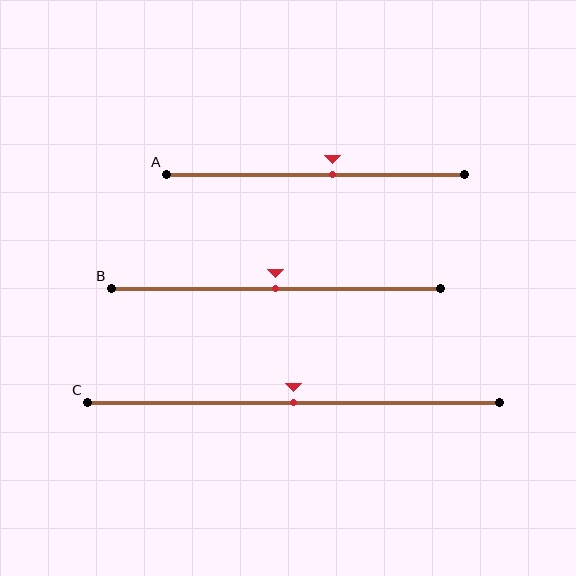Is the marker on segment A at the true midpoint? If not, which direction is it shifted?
No, the marker on segment A is shifted to the right by about 6% of the segment length.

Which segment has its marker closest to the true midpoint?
Segment B has its marker closest to the true midpoint.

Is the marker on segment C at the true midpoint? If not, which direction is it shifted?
Yes, the marker on segment C is at the true midpoint.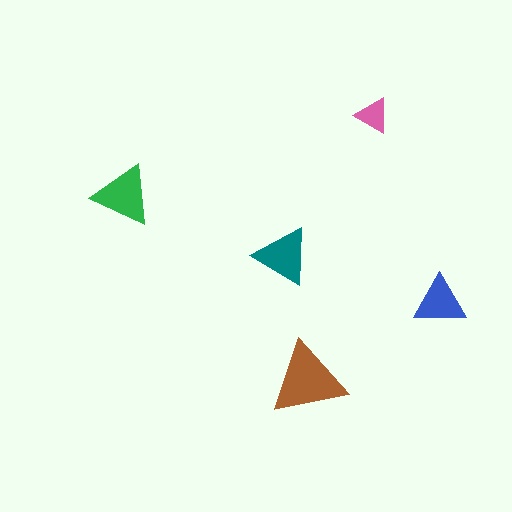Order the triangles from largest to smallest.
the brown one, the green one, the teal one, the blue one, the pink one.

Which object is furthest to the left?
The green triangle is leftmost.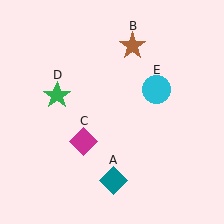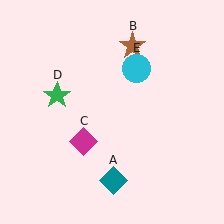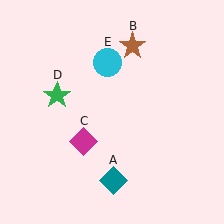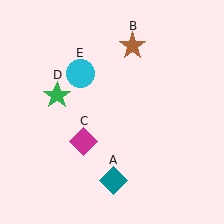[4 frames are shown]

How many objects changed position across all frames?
1 object changed position: cyan circle (object E).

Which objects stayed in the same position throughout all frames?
Teal diamond (object A) and brown star (object B) and magenta diamond (object C) and green star (object D) remained stationary.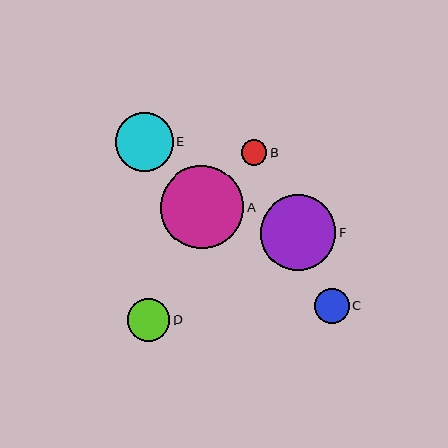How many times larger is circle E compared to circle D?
Circle E is approximately 1.4 times the size of circle D.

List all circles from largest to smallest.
From largest to smallest: A, F, E, D, C, B.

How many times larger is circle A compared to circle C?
Circle A is approximately 2.4 times the size of circle C.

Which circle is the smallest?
Circle B is the smallest with a size of approximately 26 pixels.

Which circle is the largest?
Circle A is the largest with a size of approximately 83 pixels.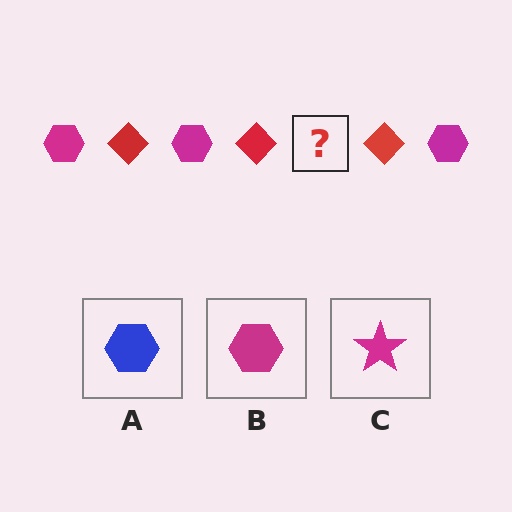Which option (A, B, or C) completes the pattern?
B.